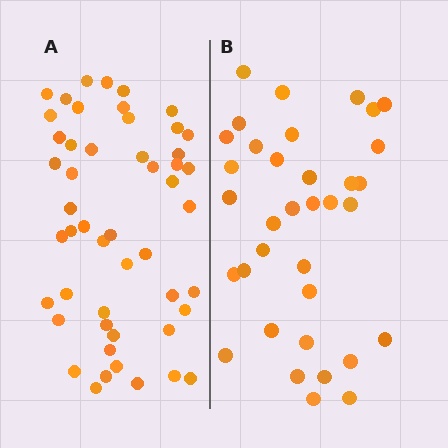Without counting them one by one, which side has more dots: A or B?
Region A (the left region) has more dots.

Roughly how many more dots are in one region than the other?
Region A has approximately 15 more dots than region B.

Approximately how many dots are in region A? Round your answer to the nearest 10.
About 50 dots.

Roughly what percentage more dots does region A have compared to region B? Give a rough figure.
About 45% more.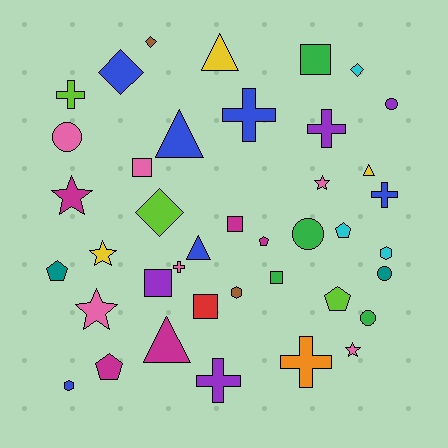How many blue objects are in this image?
There are 6 blue objects.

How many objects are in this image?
There are 40 objects.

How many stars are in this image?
There are 5 stars.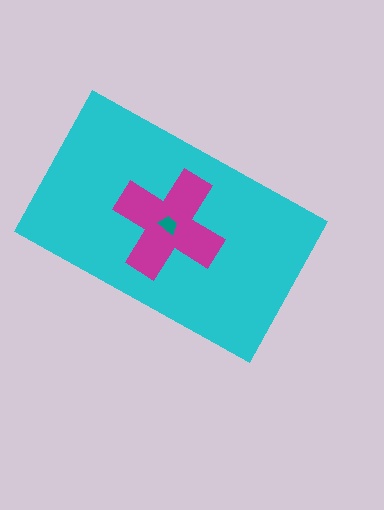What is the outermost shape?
The cyan rectangle.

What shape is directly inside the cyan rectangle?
The magenta cross.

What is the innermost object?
The teal trapezoid.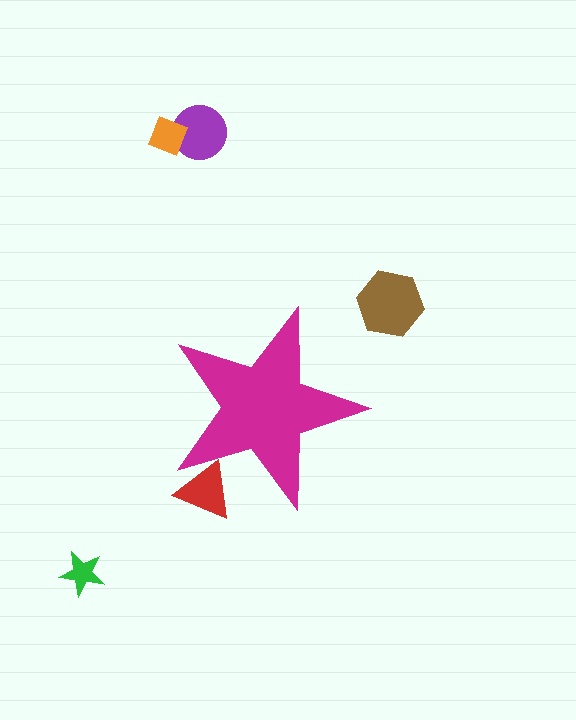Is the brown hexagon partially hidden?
No, the brown hexagon is fully visible.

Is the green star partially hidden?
No, the green star is fully visible.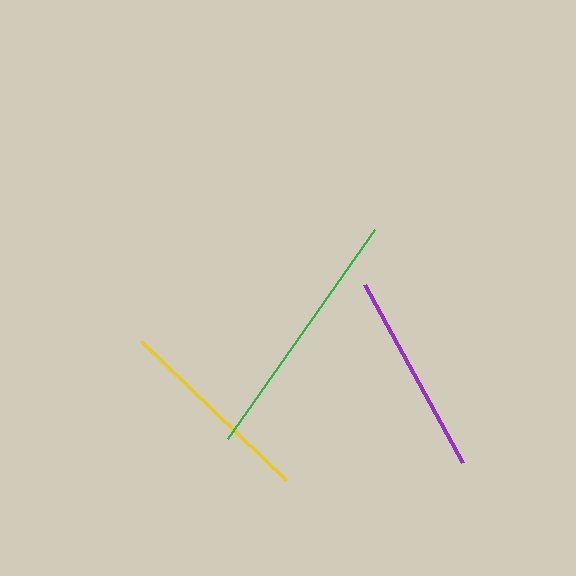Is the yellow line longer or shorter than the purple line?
The purple line is longer than the yellow line.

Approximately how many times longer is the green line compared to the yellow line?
The green line is approximately 1.3 times the length of the yellow line.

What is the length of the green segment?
The green segment is approximately 255 pixels long.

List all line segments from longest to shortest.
From longest to shortest: green, purple, yellow.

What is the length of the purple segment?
The purple segment is approximately 203 pixels long.